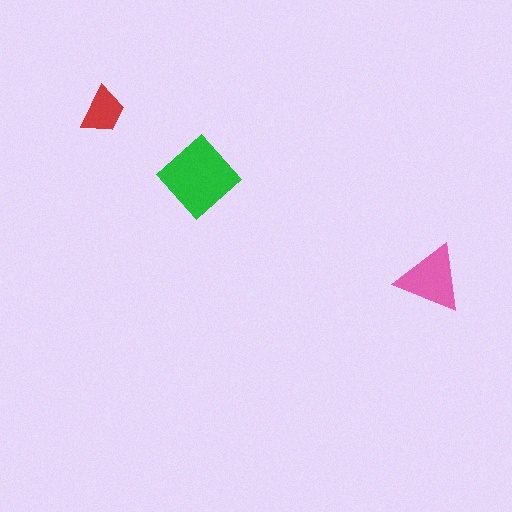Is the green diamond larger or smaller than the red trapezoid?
Larger.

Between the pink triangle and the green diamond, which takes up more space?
The green diamond.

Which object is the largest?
The green diamond.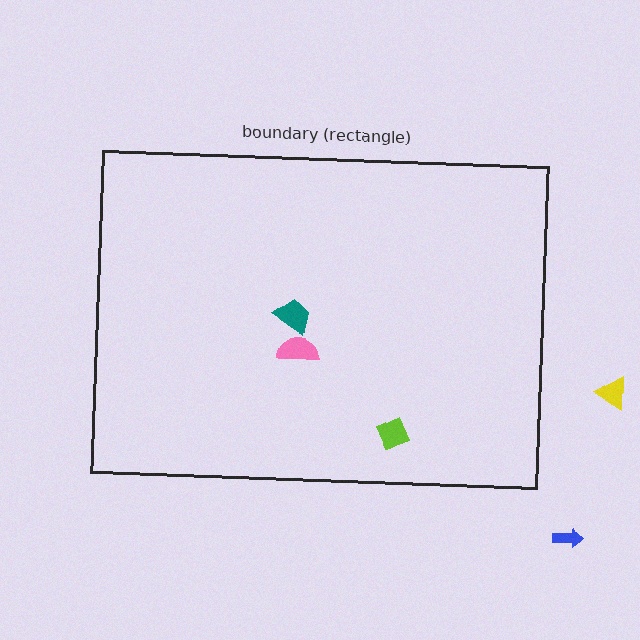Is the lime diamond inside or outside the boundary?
Inside.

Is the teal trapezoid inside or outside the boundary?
Inside.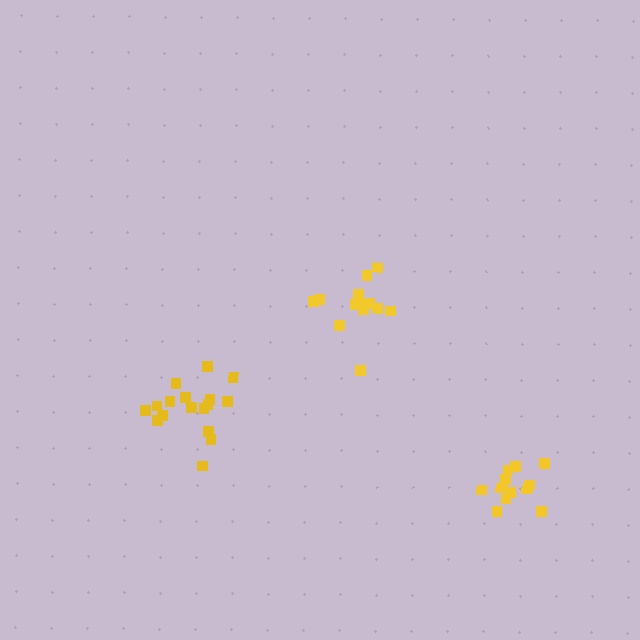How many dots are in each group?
Group 1: 12 dots, Group 2: 17 dots, Group 3: 13 dots (42 total).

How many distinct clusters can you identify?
There are 3 distinct clusters.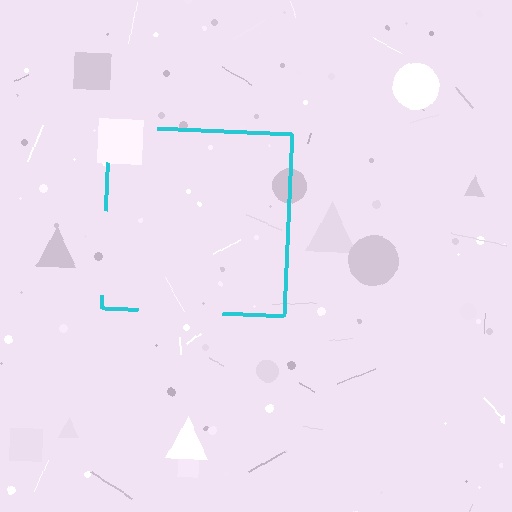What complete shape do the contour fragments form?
The contour fragments form a square.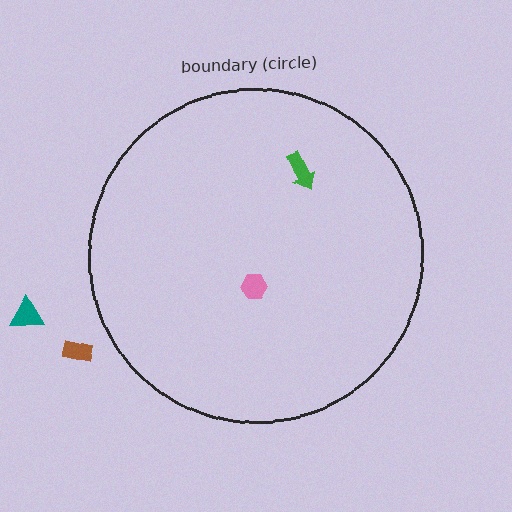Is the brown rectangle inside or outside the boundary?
Outside.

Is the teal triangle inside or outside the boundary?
Outside.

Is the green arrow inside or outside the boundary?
Inside.